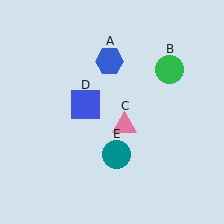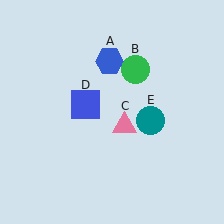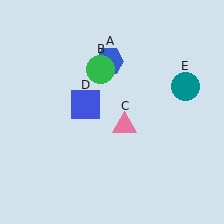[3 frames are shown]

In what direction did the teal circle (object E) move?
The teal circle (object E) moved up and to the right.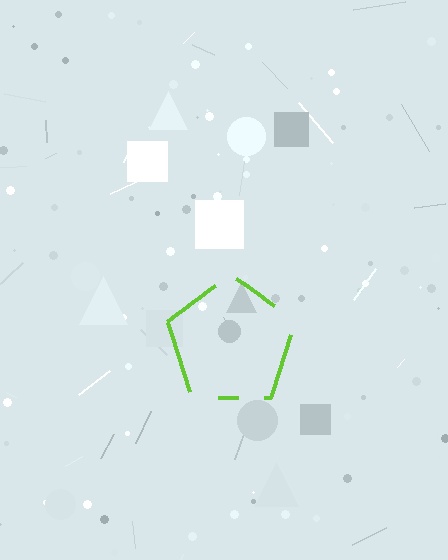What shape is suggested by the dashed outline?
The dashed outline suggests a pentagon.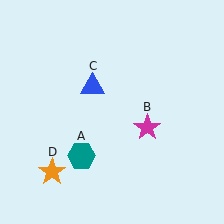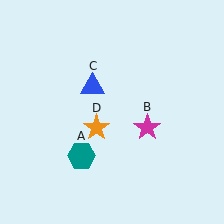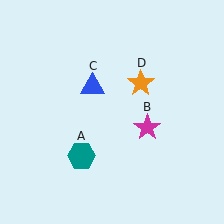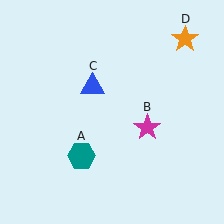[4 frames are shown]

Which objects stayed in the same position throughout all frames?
Teal hexagon (object A) and magenta star (object B) and blue triangle (object C) remained stationary.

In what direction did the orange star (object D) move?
The orange star (object D) moved up and to the right.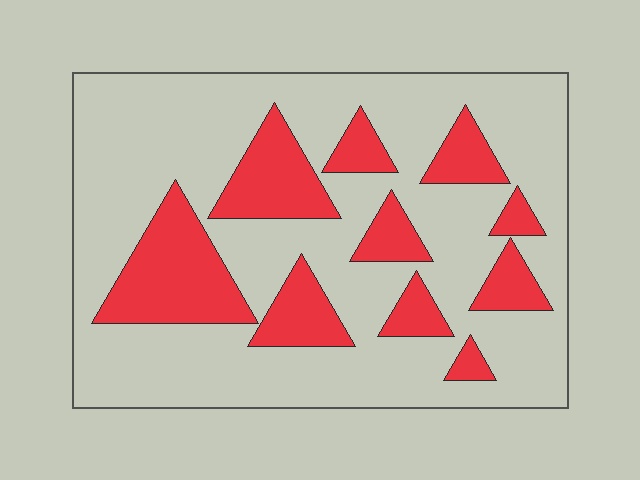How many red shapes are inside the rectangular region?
10.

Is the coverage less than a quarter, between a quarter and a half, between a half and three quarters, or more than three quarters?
Between a quarter and a half.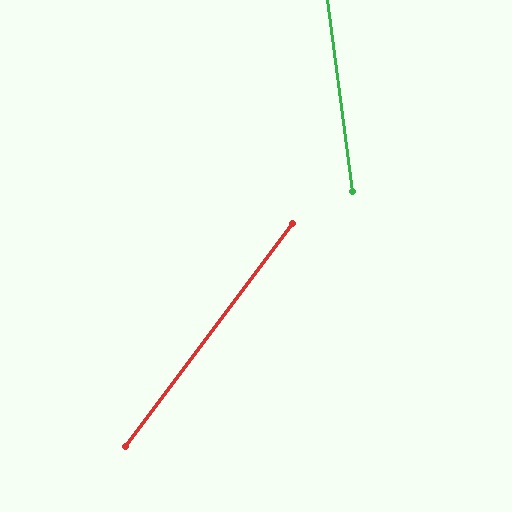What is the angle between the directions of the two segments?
Approximately 44 degrees.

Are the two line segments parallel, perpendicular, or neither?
Neither parallel nor perpendicular — they differ by about 44°.